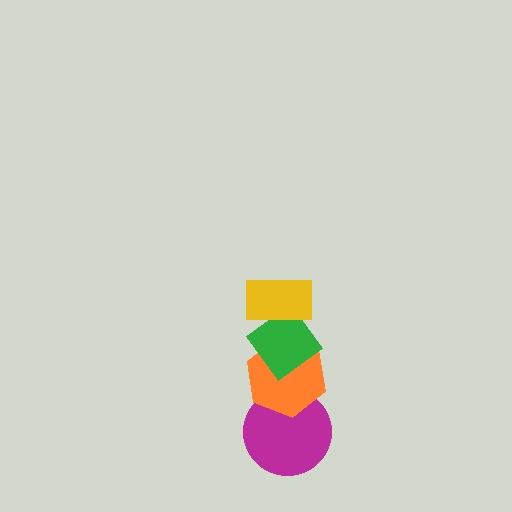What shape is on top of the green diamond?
The yellow rectangle is on top of the green diamond.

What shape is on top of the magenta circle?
The orange hexagon is on top of the magenta circle.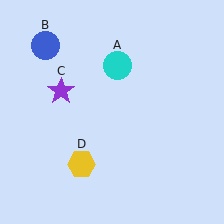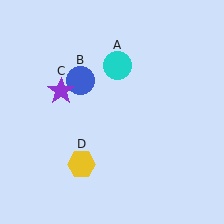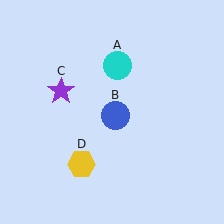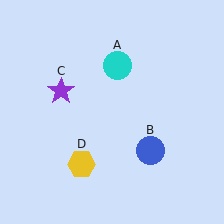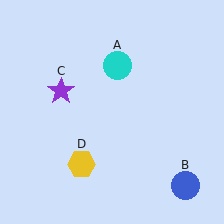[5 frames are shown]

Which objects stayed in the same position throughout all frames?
Cyan circle (object A) and purple star (object C) and yellow hexagon (object D) remained stationary.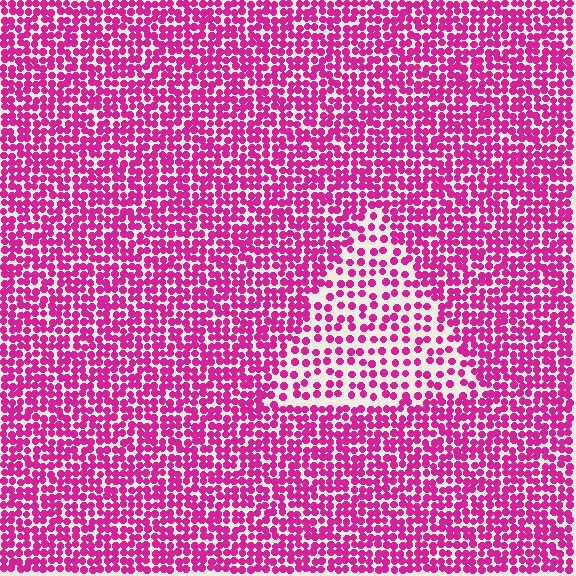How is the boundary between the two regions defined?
The boundary is defined by a change in element density (approximately 2.0x ratio). All elements are the same color, size, and shape.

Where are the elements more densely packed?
The elements are more densely packed outside the triangle boundary.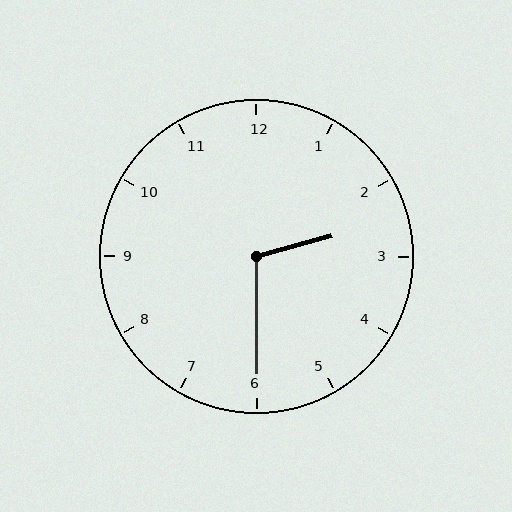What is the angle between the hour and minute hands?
Approximately 105 degrees.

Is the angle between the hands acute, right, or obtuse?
It is obtuse.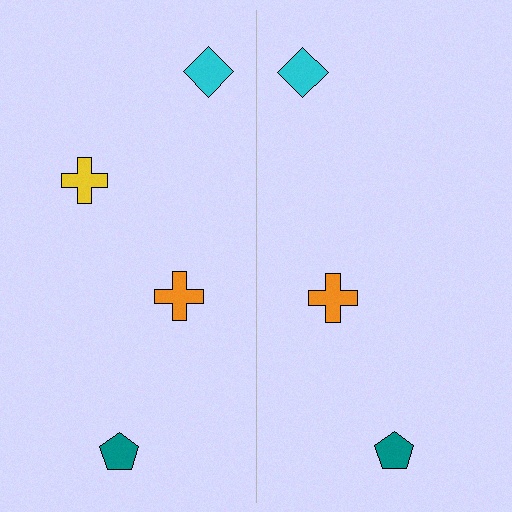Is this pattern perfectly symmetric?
No, the pattern is not perfectly symmetric. A yellow cross is missing from the right side.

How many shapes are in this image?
There are 7 shapes in this image.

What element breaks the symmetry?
A yellow cross is missing from the right side.